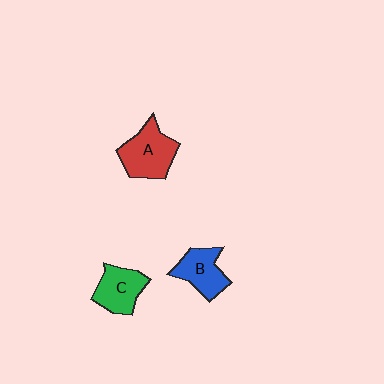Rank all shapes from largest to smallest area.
From largest to smallest: A (red), C (green), B (blue).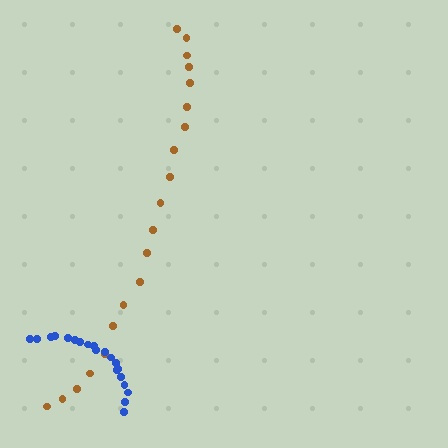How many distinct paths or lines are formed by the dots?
There are 2 distinct paths.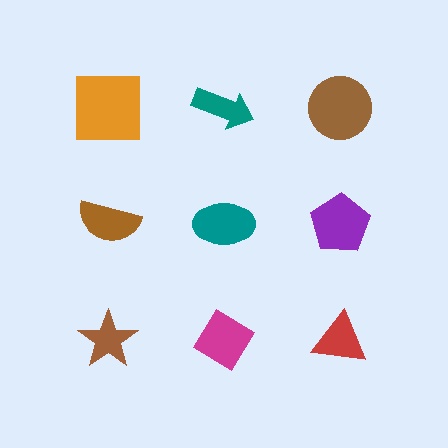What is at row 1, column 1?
An orange square.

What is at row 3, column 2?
A magenta diamond.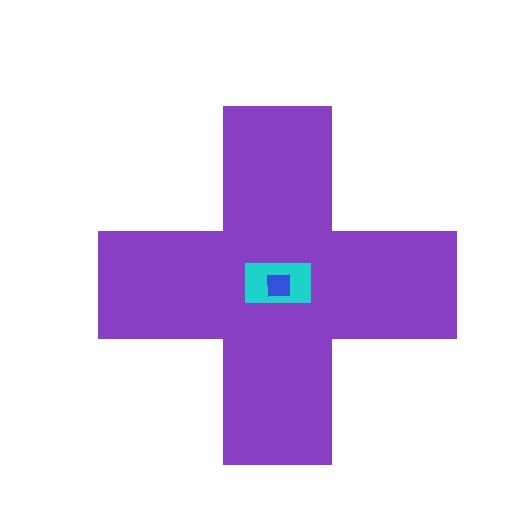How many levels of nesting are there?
3.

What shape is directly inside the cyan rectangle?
The blue square.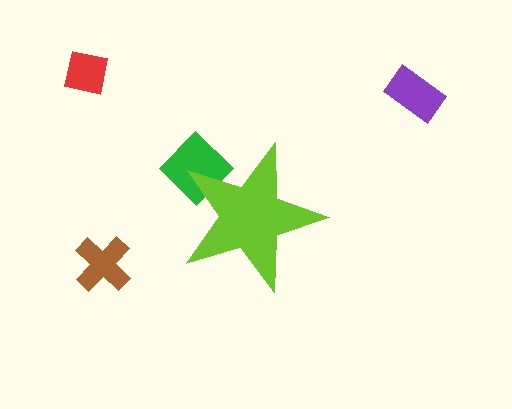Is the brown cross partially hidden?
No, the brown cross is fully visible.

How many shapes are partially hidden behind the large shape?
1 shape is partially hidden.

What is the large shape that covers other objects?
A lime star.